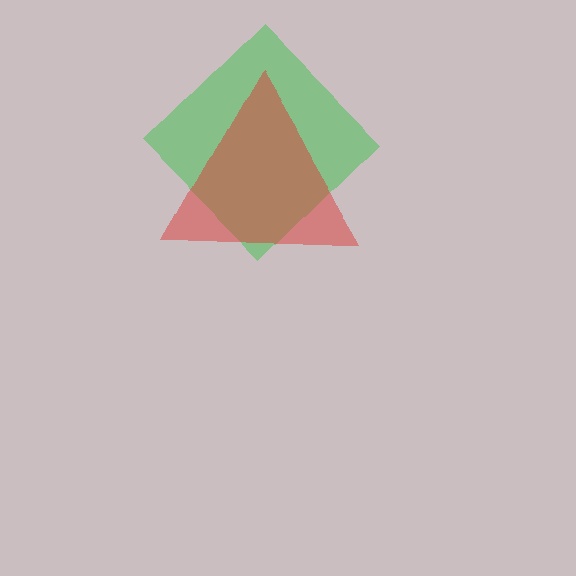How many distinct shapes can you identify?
There are 2 distinct shapes: a green diamond, a red triangle.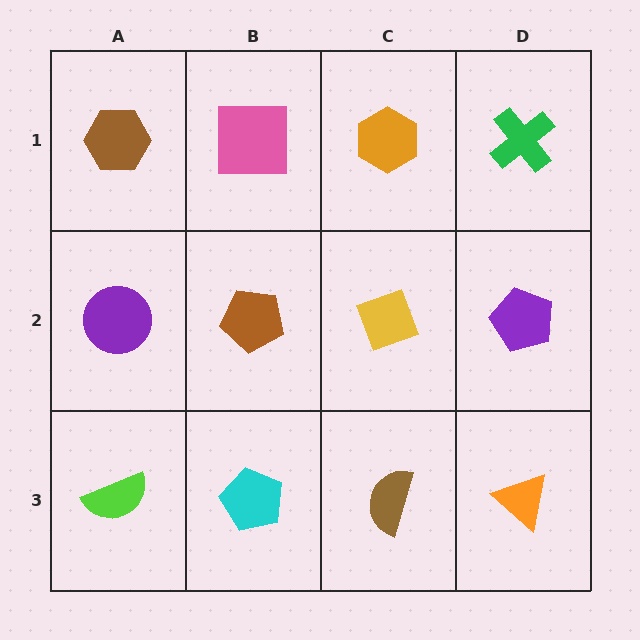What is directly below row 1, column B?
A brown pentagon.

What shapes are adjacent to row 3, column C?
A yellow diamond (row 2, column C), a cyan pentagon (row 3, column B), an orange triangle (row 3, column D).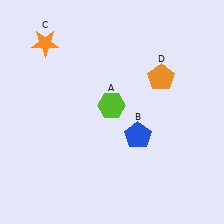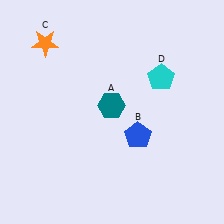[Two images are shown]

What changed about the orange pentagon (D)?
In Image 1, D is orange. In Image 2, it changed to cyan.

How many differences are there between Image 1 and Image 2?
There are 2 differences between the two images.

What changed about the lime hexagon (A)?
In Image 1, A is lime. In Image 2, it changed to teal.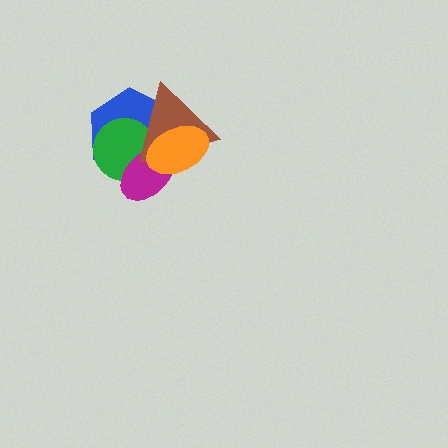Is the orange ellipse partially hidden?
No, no other shape covers it.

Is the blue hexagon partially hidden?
Yes, it is partially covered by another shape.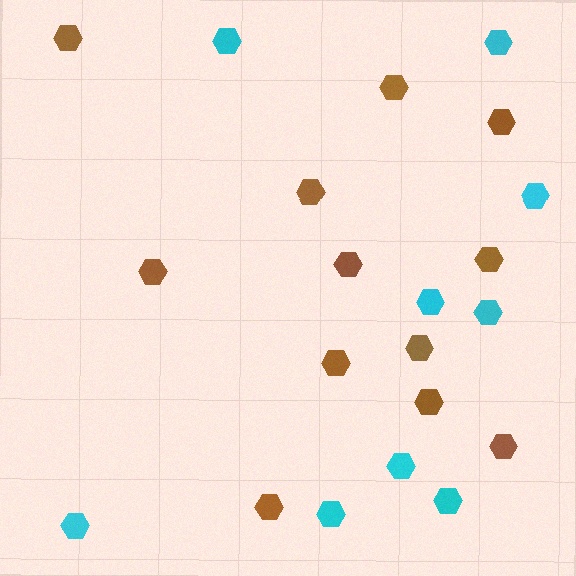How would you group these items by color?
There are 2 groups: one group of brown hexagons (12) and one group of cyan hexagons (9).